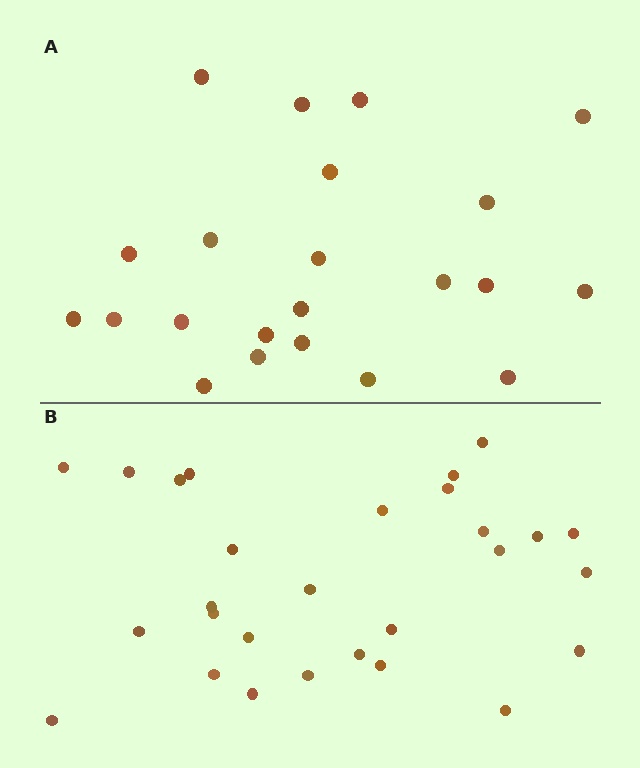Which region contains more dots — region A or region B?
Region B (the bottom region) has more dots.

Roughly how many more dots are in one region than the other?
Region B has about 6 more dots than region A.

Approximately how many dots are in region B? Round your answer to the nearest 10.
About 30 dots. (The exact count is 28, which rounds to 30.)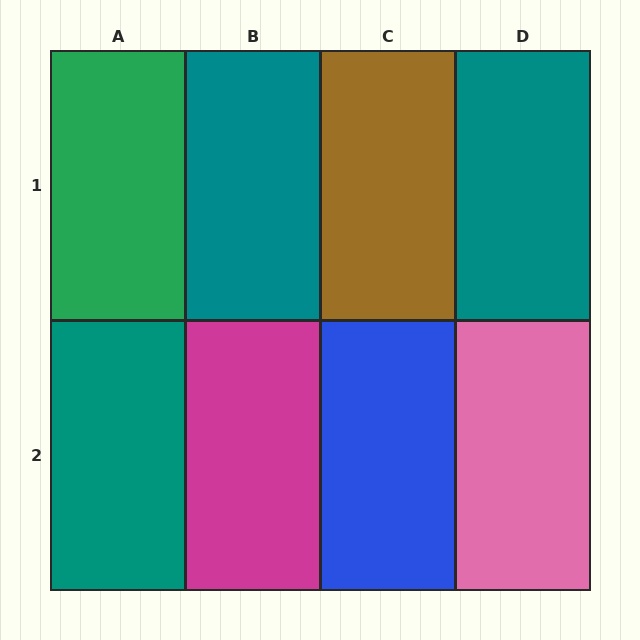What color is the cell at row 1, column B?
Teal.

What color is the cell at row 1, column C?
Brown.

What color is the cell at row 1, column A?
Green.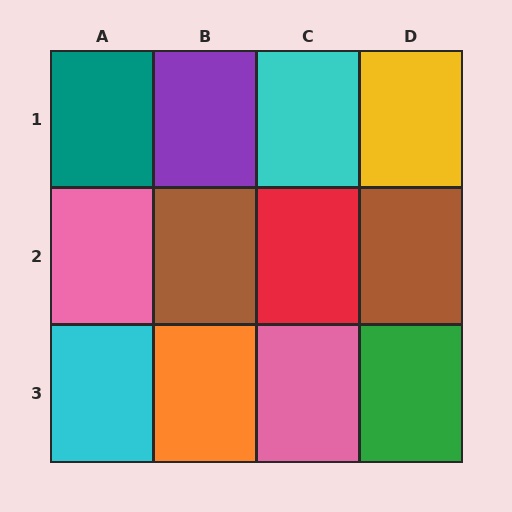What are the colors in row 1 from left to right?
Teal, purple, cyan, yellow.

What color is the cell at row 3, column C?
Pink.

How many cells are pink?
2 cells are pink.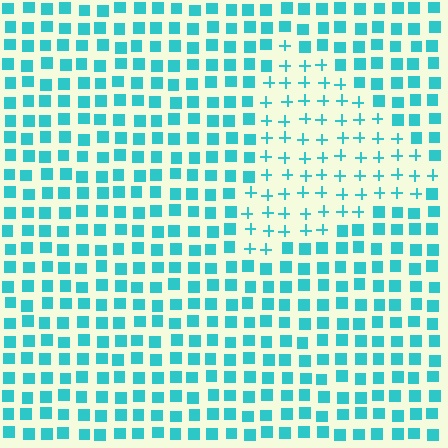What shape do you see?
I see a triangle.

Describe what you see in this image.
The image is filled with small cyan elements arranged in a uniform grid. A triangle-shaped region contains plus signs, while the surrounding area contains squares. The boundary is defined purely by the change in element shape.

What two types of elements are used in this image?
The image uses plus signs inside the triangle region and squares outside it.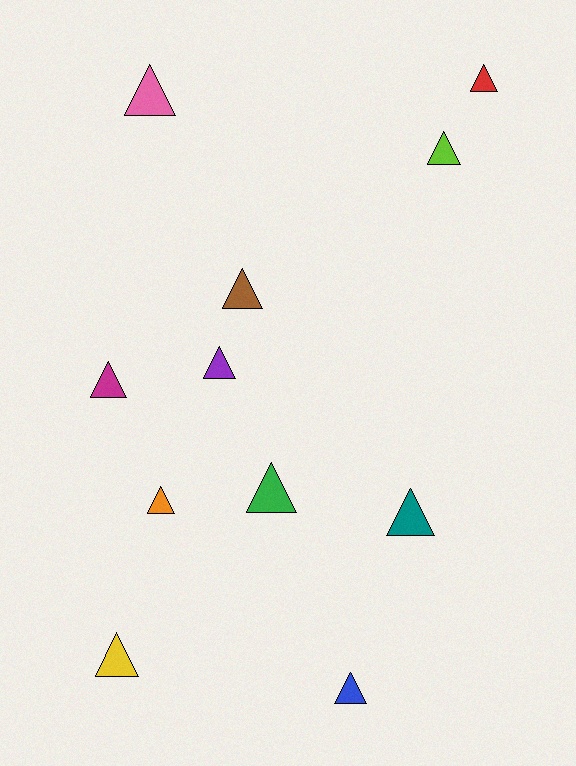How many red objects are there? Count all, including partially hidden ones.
There is 1 red object.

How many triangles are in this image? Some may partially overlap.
There are 11 triangles.